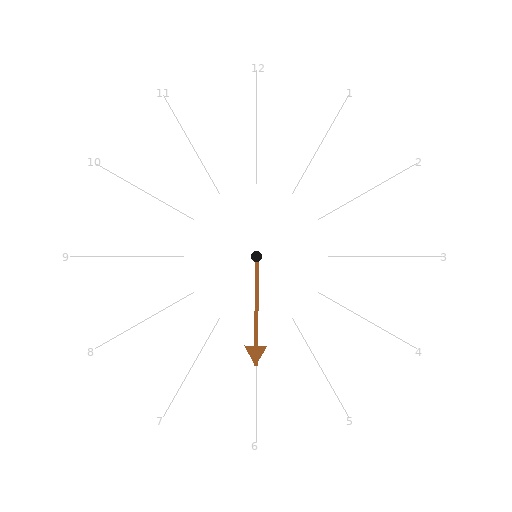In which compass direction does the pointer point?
South.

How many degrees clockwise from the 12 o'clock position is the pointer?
Approximately 180 degrees.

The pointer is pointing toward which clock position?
Roughly 6 o'clock.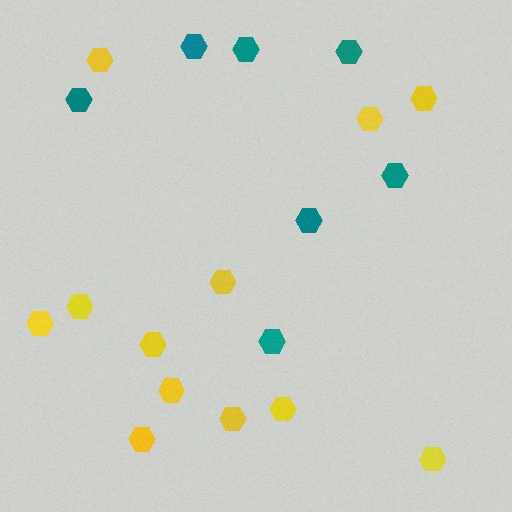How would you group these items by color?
There are 2 groups: one group of yellow hexagons (12) and one group of teal hexagons (7).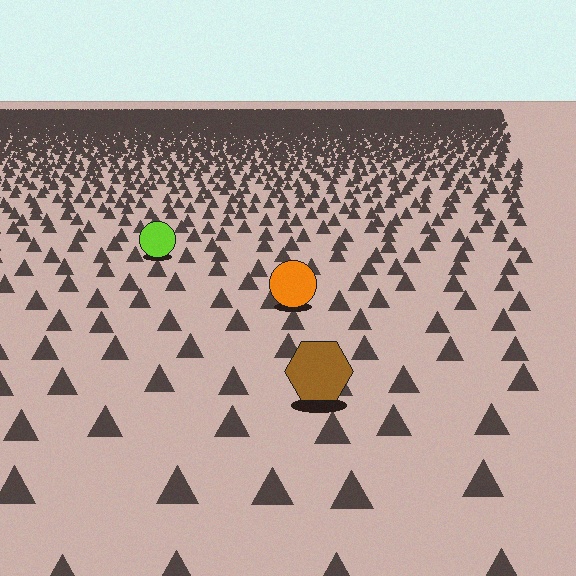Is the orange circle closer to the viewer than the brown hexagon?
No. The brown hexagon is closer — you can tell from the texture gradient: the ground texture is coarser near it.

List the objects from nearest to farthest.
From nearest to farthest: the brown hexagon, the orange circle, the lime circle.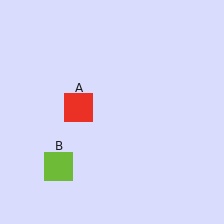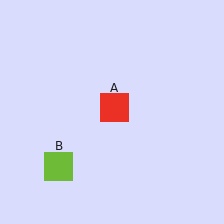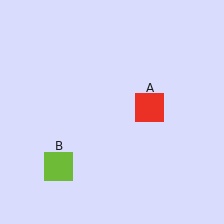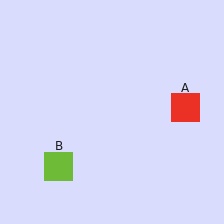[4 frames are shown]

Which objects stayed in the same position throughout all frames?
Lime square (object B) remained stationary.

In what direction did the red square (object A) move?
The red square (object A) moved right.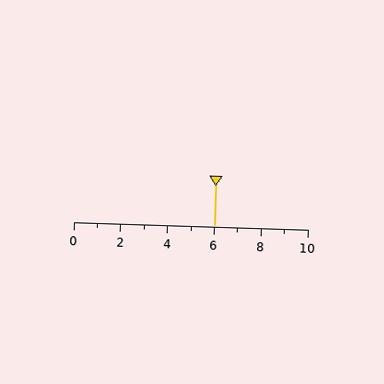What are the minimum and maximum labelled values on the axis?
The axis runs from 0 to 10.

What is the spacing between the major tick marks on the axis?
The major ticks are spaced 2 apart.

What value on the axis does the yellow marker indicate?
The marker indicates approximately 6.